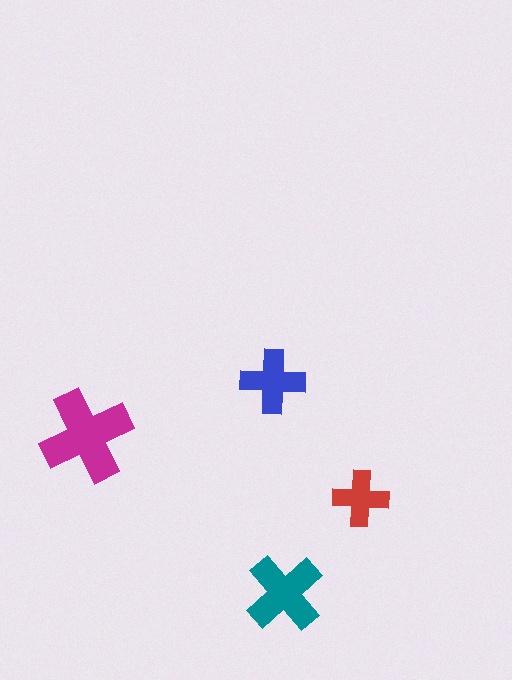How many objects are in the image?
There are 4 objects in the image.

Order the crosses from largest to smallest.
the magenta one, the teal one, the blue one, the red one.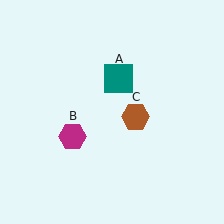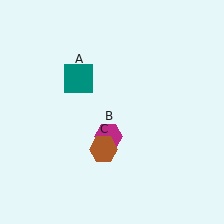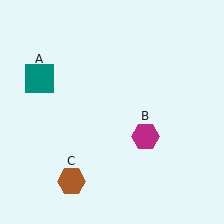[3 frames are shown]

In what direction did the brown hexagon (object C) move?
The brown hexagon (object C) moved down and to the left.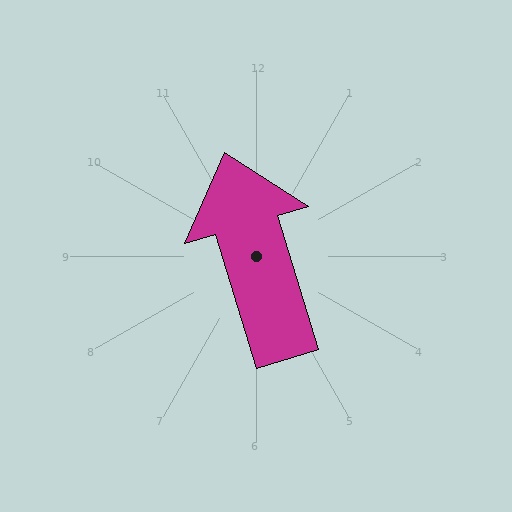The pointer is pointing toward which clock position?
Roughly 11 o'clock.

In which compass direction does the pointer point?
North.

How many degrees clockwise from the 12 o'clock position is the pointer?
Approximately 343 degrees.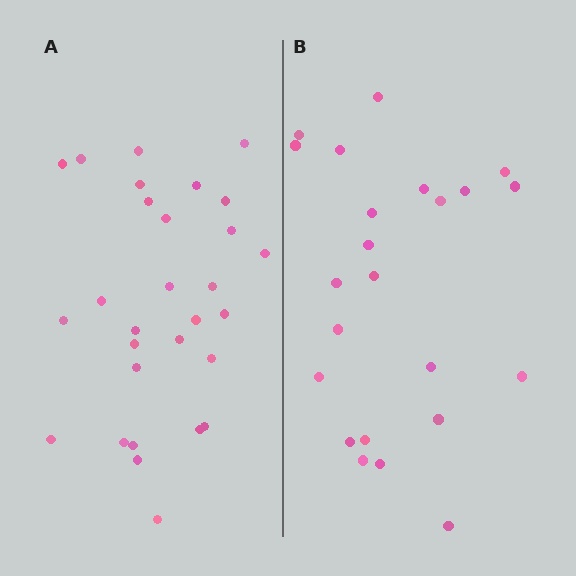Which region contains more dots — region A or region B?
Region A (the left region) has more dots.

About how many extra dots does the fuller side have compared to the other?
Region A has about 6 more dots than region B.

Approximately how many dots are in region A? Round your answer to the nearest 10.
About 30 dots. (The exact count is 29, which rounds to 30.)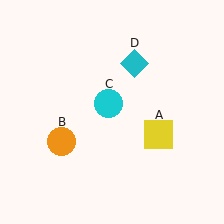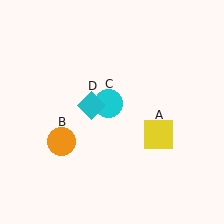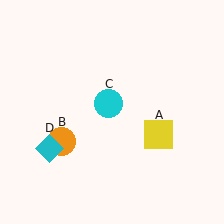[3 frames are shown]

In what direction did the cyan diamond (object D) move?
The cyan diamond (object D) moved down and to the left.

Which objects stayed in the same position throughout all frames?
Yellow square (object A) and orange circle (object B) and cyan circle (object C) remained stationary.